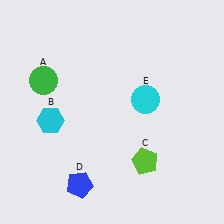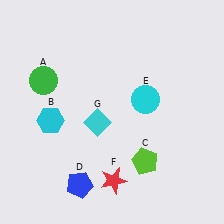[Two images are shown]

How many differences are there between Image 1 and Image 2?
There are 2 differences between the two images.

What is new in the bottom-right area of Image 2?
A red star (F) was added in the bottom-right area of Image 2.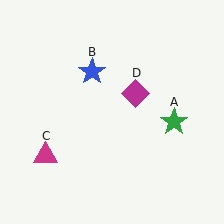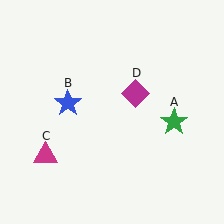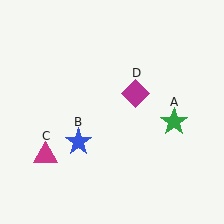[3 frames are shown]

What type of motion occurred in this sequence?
The blue star (object B) rotated counterclockwise around the center of the scene.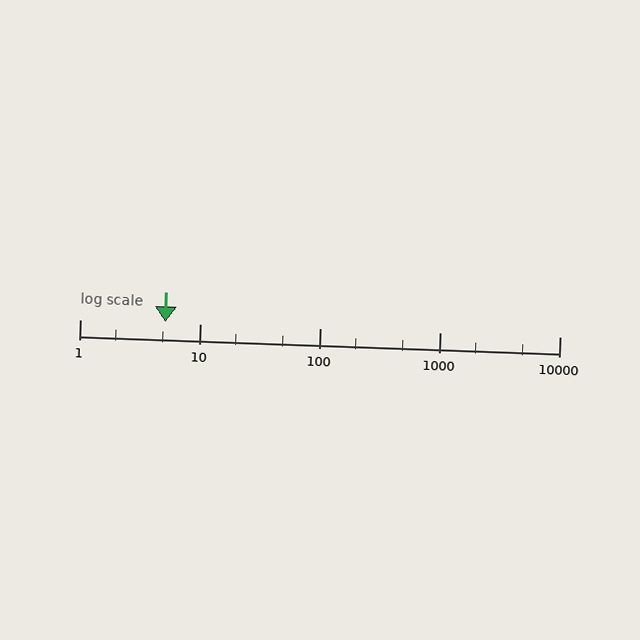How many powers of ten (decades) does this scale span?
The scale spans 4 decades, from 1 to 10000.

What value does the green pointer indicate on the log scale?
The pointer indicates approximately 5.2.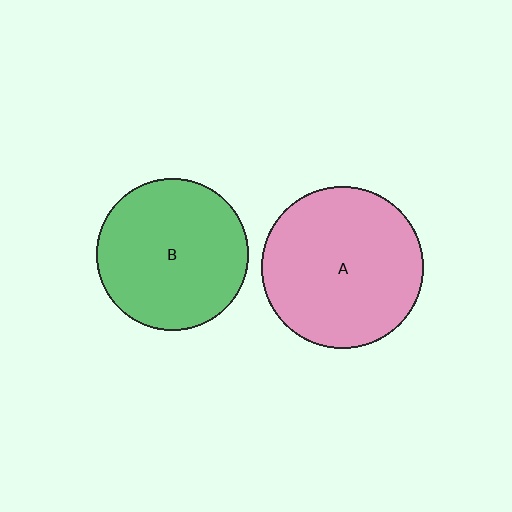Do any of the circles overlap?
No, none of the circles overlap.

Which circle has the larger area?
Circle A (pink).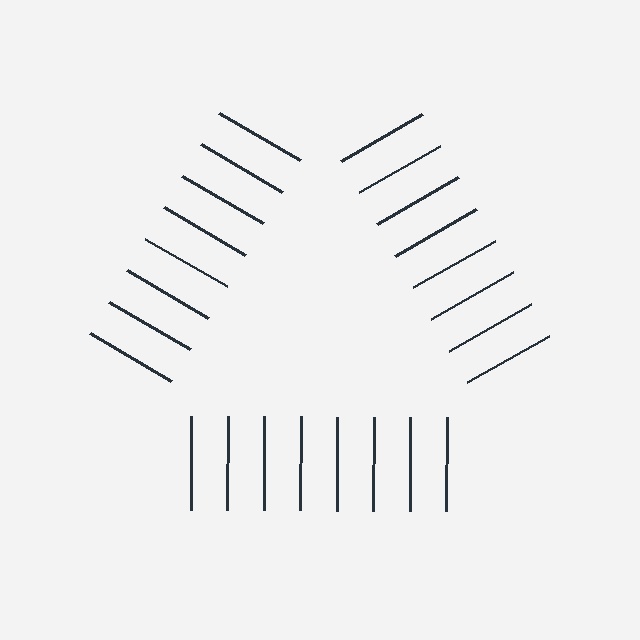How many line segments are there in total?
24 — 8 along each of the 3 edges.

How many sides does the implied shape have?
3 sides — the line-ends trace a triangle.